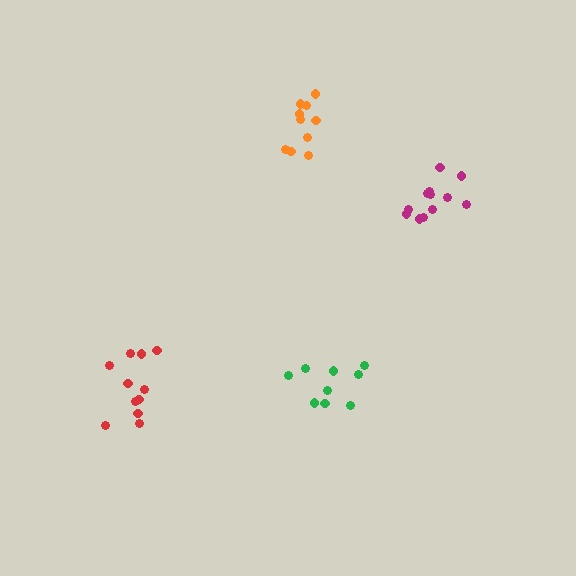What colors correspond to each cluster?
The clusters are colored: green, orange, magenta, red.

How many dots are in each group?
Group 1: 9 dots, Group 2: 10 dots, Group 3: 12 dots, Group 4: 11 dots (42 total).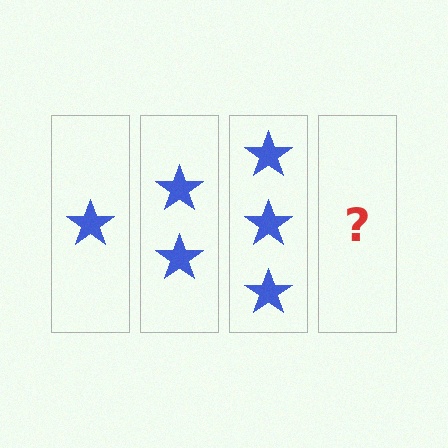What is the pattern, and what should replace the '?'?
The pattern is that each step adds one more star. The '?' should be 4 stars.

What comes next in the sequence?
The next element should be 4 stars.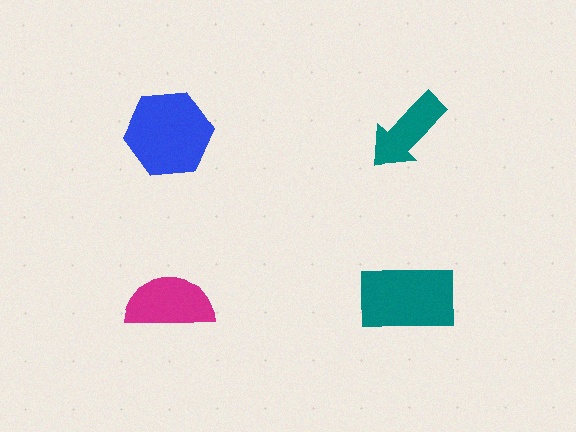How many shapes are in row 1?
2 shapes.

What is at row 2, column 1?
A magenta semicircle.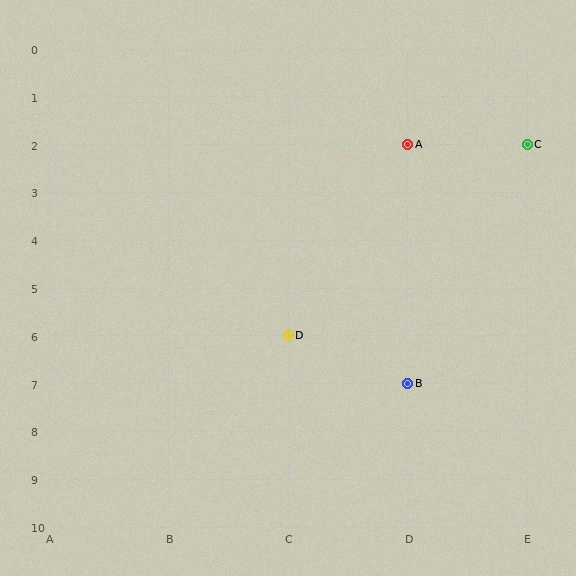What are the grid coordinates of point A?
Point A is at grid coordinates (D, 2).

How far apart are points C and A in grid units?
Points C and A are 1 column apart.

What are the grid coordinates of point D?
Point D is at grid coordinates (C, 6).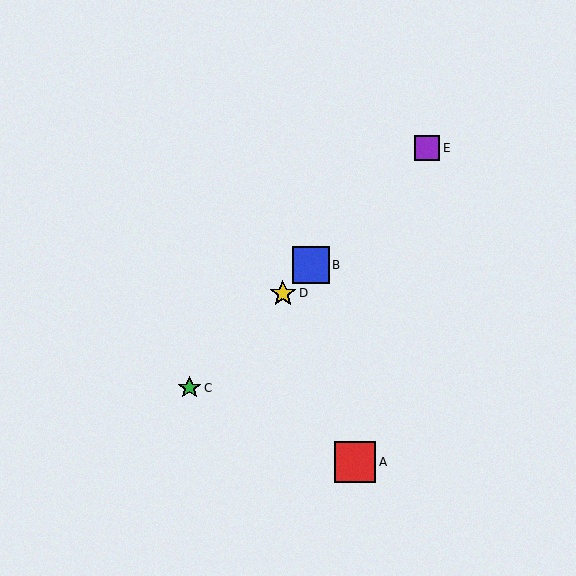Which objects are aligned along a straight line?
Objects B, C, D, E are aligned along a straight line.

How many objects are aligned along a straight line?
4 objects (B, C, D, E) are aligned along a straight line.